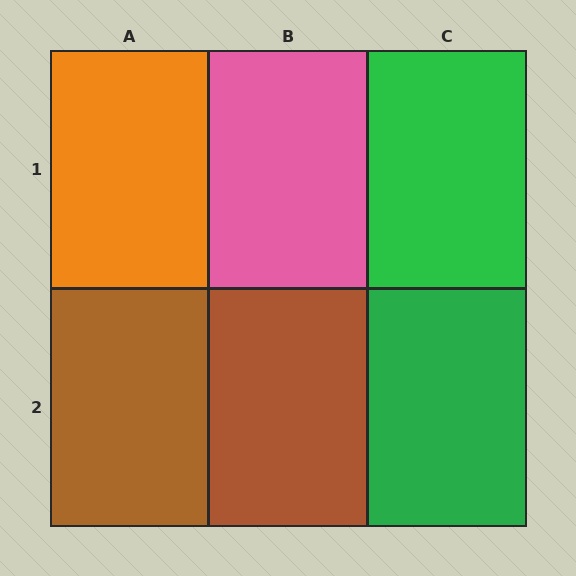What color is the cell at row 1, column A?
Orange.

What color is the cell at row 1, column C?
Green.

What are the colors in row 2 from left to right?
Brown, brown, green.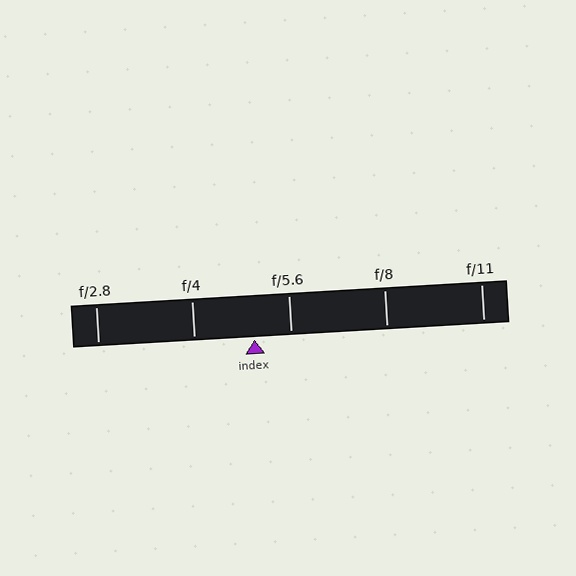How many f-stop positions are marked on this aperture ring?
There are 5 f-stop positions marked.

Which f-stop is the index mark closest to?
The index mark is closest to f/5.6.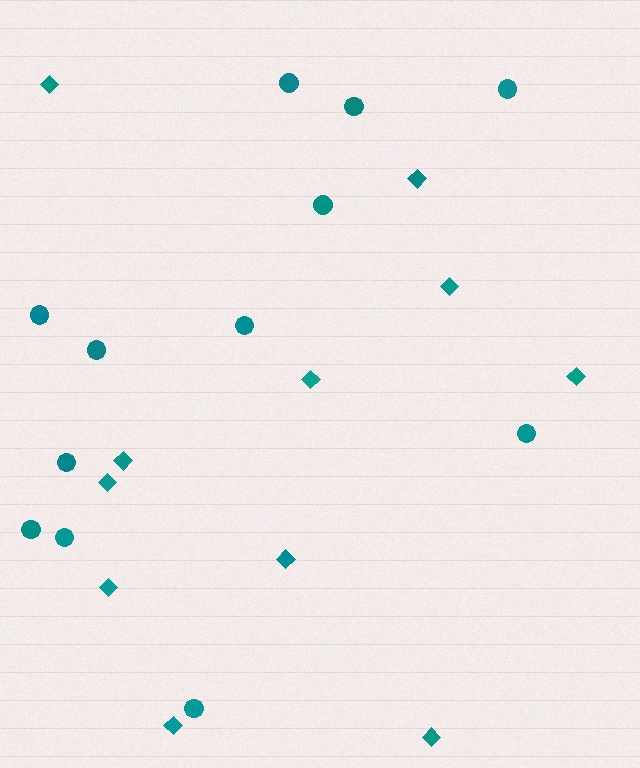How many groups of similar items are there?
There are 2 groups: one group of diamonds (11) and one group of circles (12).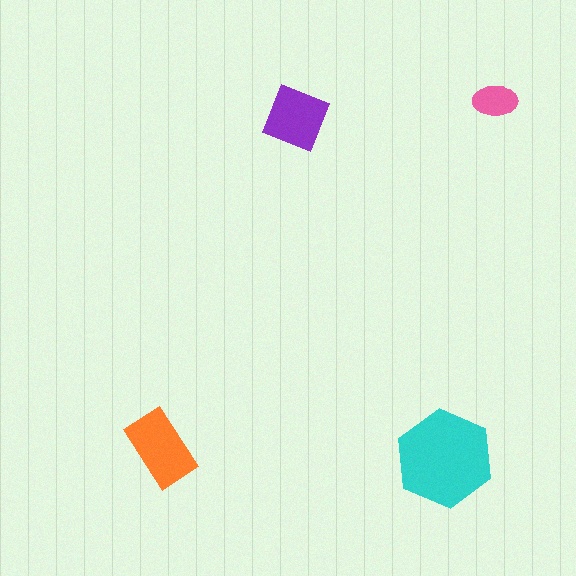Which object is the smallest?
The pink ellipse.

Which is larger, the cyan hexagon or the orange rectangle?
The cyan hexagon.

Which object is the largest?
The cyan hexagon.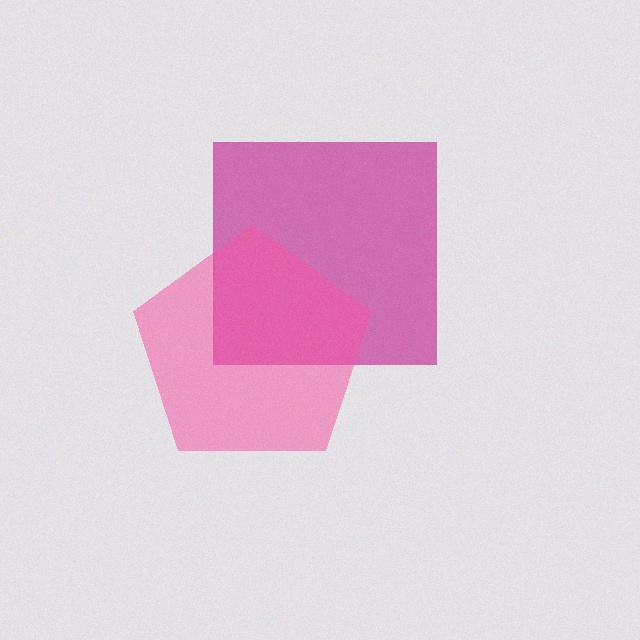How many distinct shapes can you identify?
There are 2 distinct shapes: a magenta square, a pink pentagon.